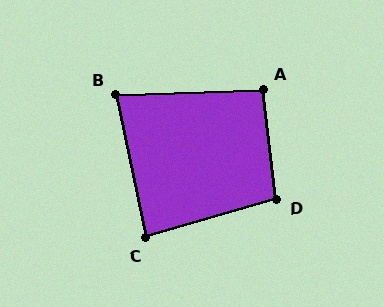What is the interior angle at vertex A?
Approximately 94 degrees (approximately right).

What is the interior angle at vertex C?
Approximately 86 degrees (approximately right).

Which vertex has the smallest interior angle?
B, at approximately 80 degrees.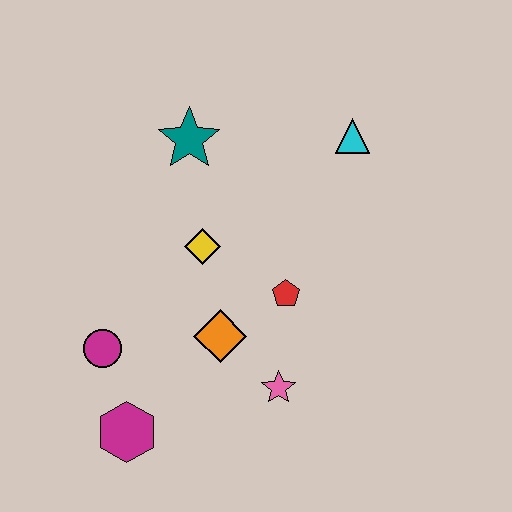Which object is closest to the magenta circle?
The magenta hexagon is closest to the magenta circle.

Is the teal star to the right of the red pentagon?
No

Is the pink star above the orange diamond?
No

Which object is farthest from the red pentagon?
The magenta hexagon is farthest from the red pentagon.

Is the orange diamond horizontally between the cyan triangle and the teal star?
Yes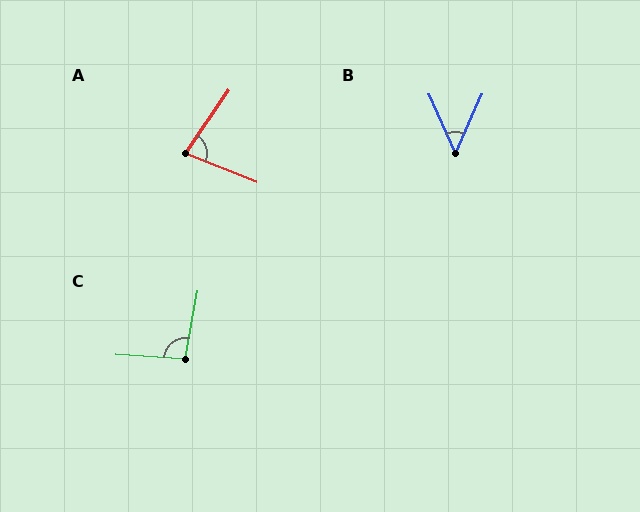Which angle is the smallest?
B, at approximately 48 degrees.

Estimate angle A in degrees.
Approximately 77 degrees.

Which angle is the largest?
C, at approximately 97 degrees.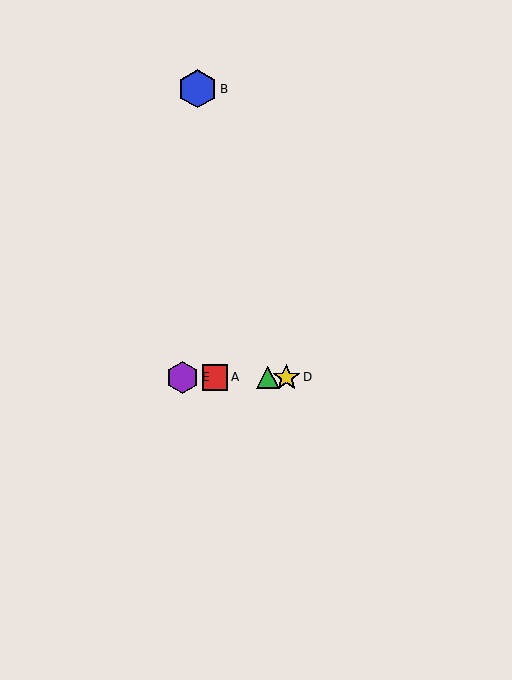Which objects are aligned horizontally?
Objects A, C, D, E are aligned horizontally.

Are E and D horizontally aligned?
Yes, both are at y≈377.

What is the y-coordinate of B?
Object B is at y≈89.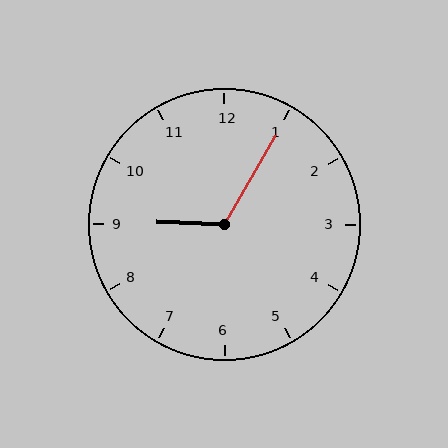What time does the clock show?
9:05.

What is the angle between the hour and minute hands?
Approximately 118 degrees.